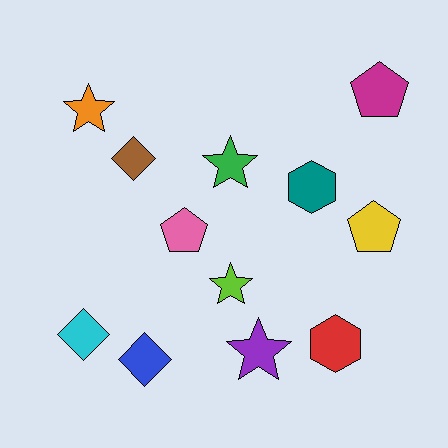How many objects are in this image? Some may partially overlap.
There are 12 objects.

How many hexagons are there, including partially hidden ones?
There are 2 hexagons.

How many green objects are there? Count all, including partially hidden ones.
There is 1 green object.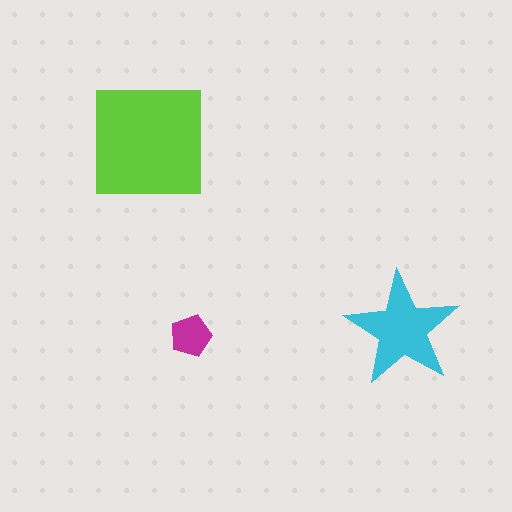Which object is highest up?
The lime square is topmost.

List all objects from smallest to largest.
The magenta pentagon, the cyan star, the lime square.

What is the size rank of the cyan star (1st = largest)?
2nd.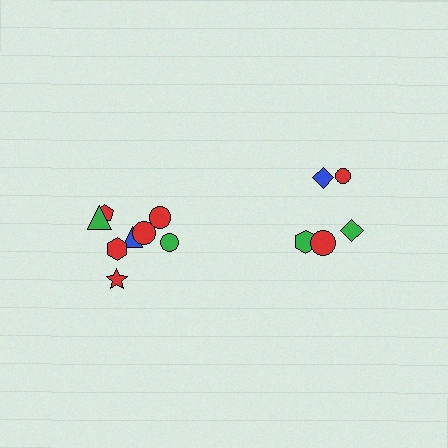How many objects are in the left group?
There are 8 objects.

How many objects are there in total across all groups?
There are 13 objects.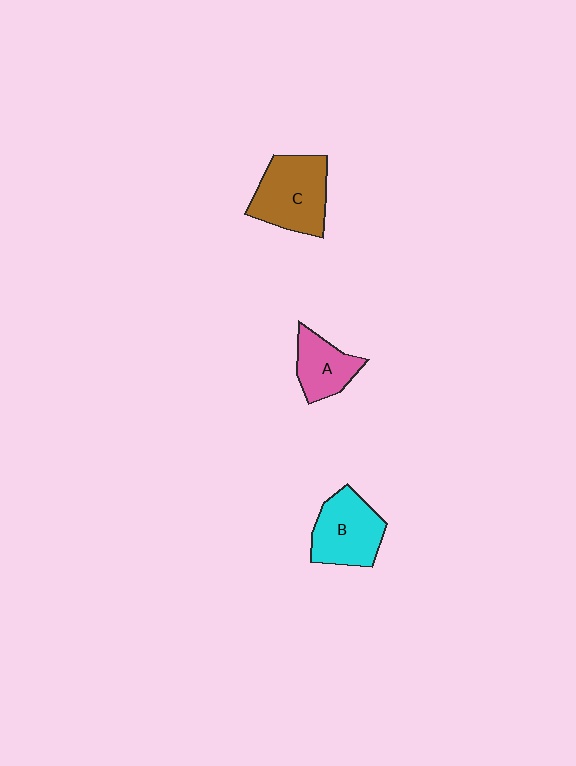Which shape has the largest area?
Shape C (brown).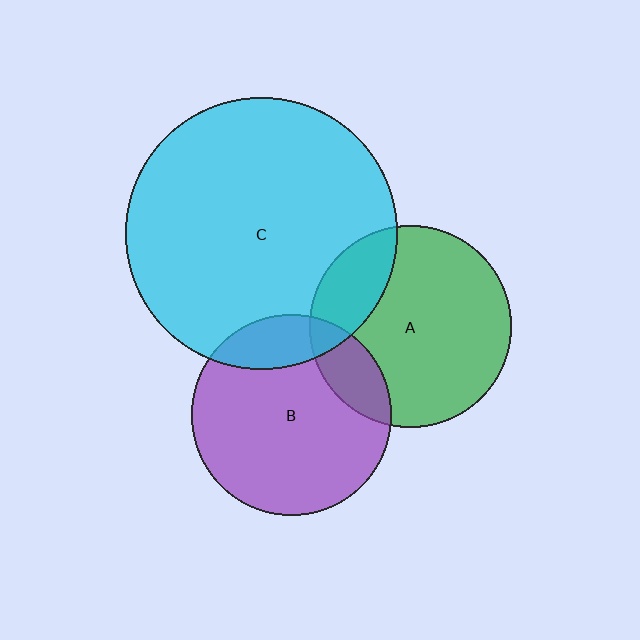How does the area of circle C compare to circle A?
Approximately 1.8 times.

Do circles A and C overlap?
Yes.